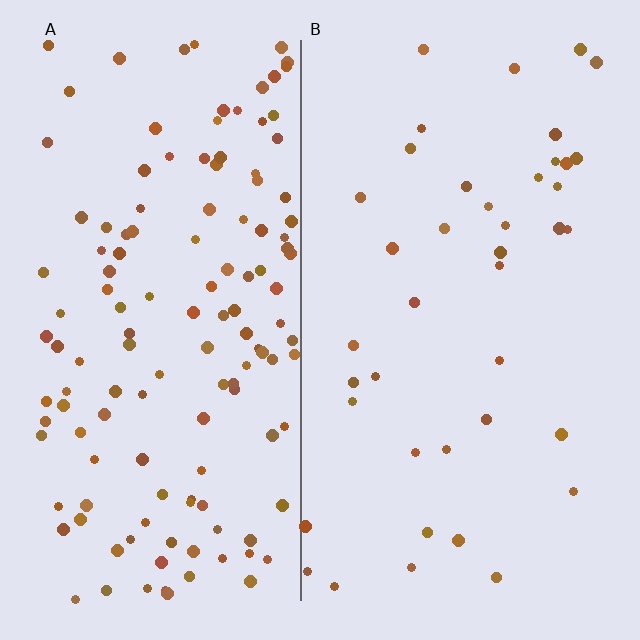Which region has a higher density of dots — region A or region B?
A (the left).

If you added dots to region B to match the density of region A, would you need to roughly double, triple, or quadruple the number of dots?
Approximately triple.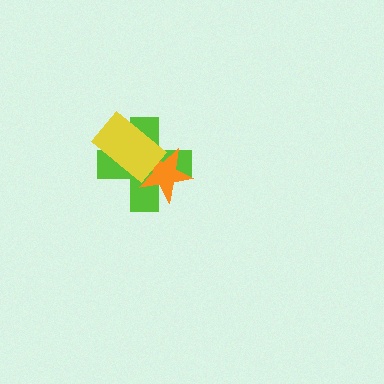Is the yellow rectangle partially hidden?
No, no other shape covers it.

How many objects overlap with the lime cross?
2 objects overlap with the lime cross.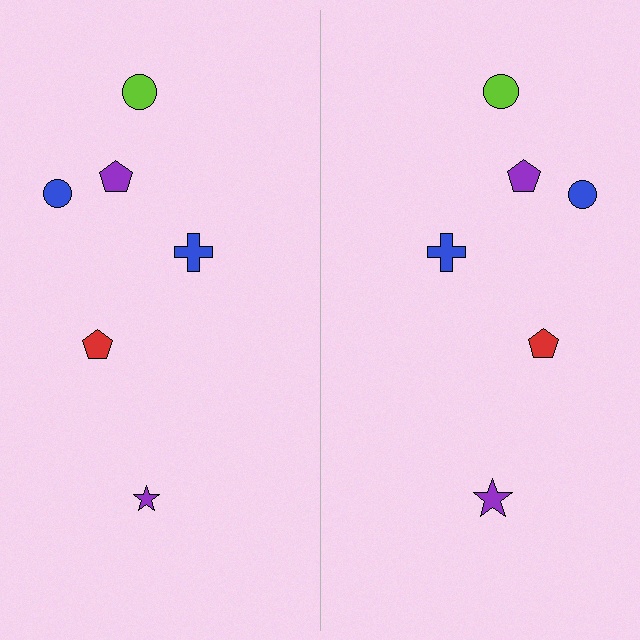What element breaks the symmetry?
The purple star on the right side has a different size than its mirror counterpart.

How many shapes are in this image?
There are 12 shapes in this image.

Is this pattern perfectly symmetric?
No, the pattern is not perfectly symmetric. The purple star on the right side has a different size than its mirror counterpart.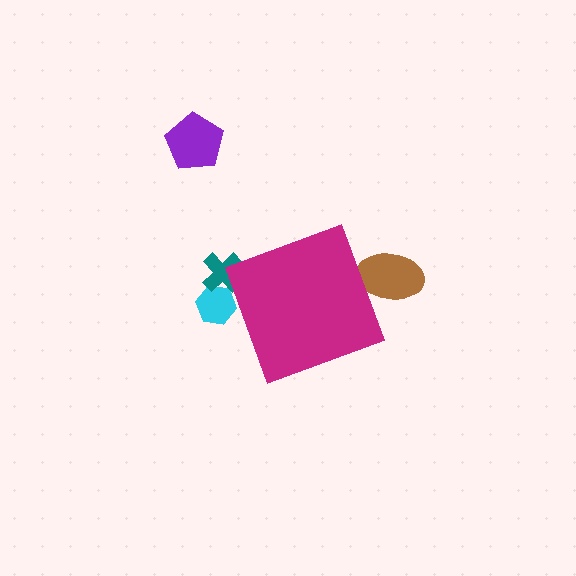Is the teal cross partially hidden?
Yes, the teal cross is partially hidden behind the magenta diamond.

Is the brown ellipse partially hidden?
Yes, the brown ellipse is partially hidden behind the magenta diamond.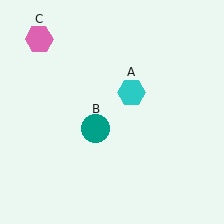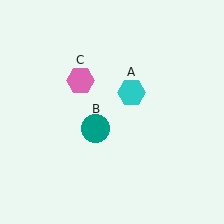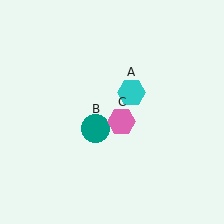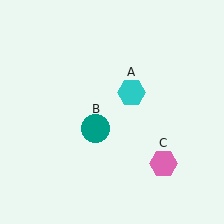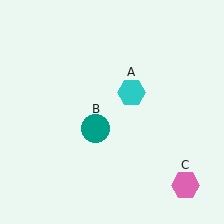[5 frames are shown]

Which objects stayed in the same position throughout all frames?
Cyan hexagon (object A) and teal circle (object B) remained stationary.